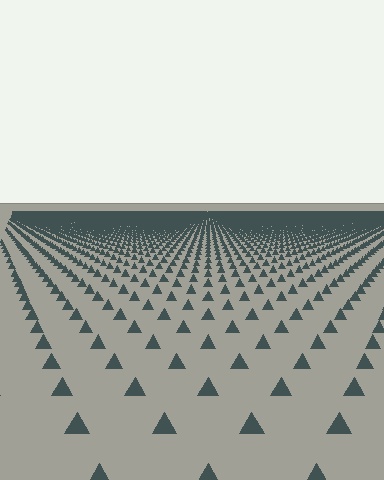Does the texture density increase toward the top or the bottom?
Density increases toward the top.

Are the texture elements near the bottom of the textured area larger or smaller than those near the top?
Larger. Near the bottom, elements are closer to the viewer and appear at a bigger on-screen size.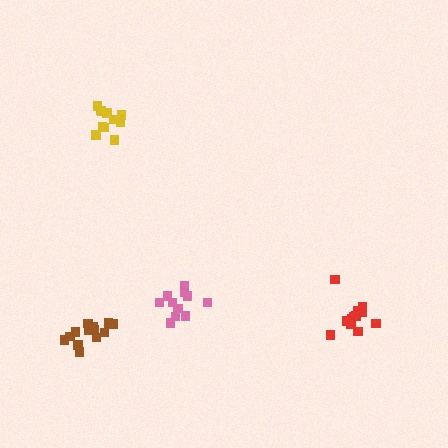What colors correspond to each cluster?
The clusters are colored: brown, red, yellow, pink.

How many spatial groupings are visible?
There are 4 spatial groupings.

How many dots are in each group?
Group 1: 13 dots, Group 2: 12 dots, Group 3: 11 dots, Group 4: 11 dots (47 total).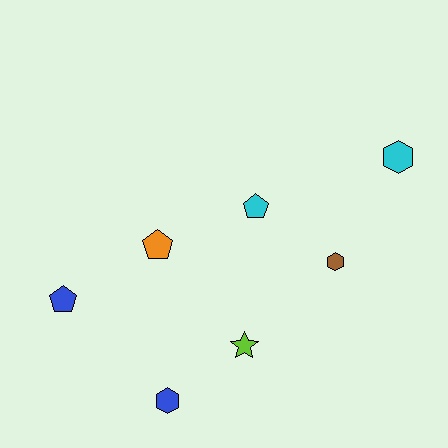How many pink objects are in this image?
There are no pink objects.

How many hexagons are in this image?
There are 3 hexagons.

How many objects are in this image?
There are 7 objects.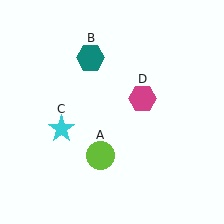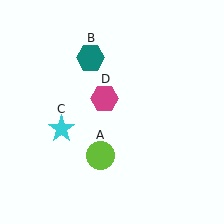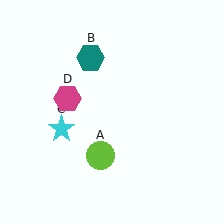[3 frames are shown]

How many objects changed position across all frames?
1 object changed position: magenta hexagon (object D).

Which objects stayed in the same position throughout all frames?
Lime circle (object A) and teal hexagon (object B) and cyan star (object C) remained stationary.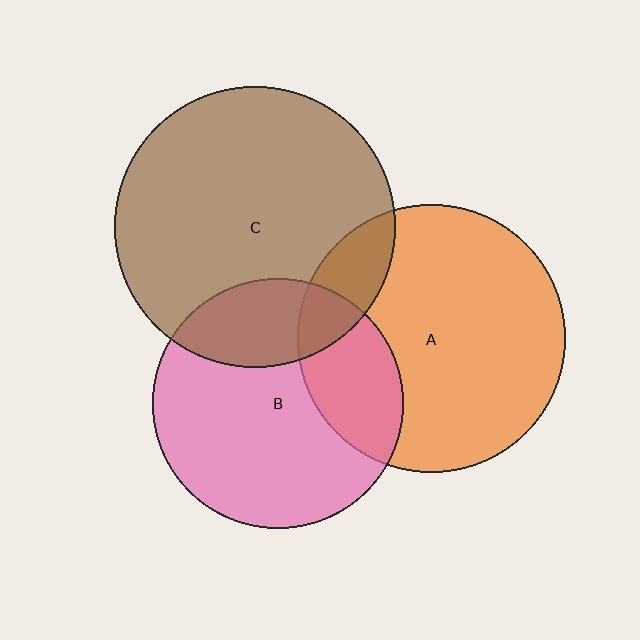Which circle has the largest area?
Circle C (brown).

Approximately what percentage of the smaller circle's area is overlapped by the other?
Approximately 25%.